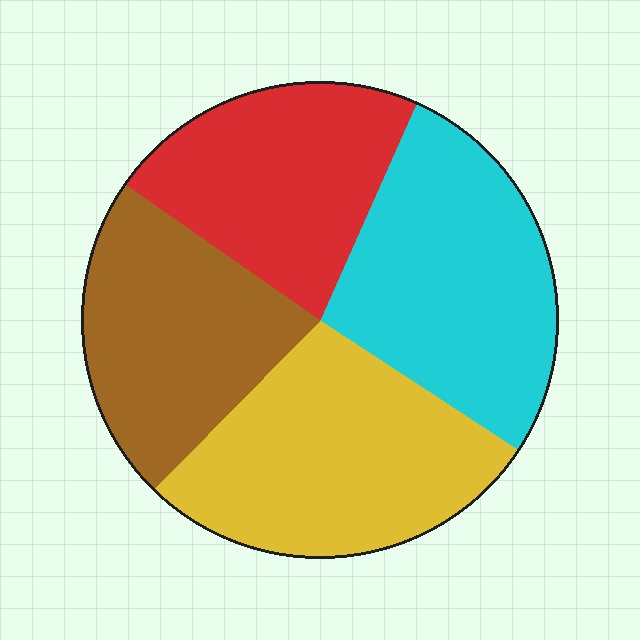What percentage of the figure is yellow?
Yellow covers roughly 30% of the figure.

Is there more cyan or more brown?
Cyan.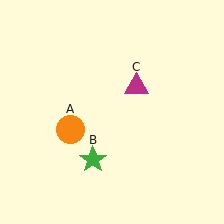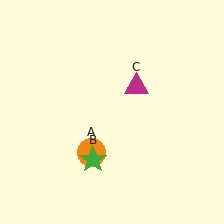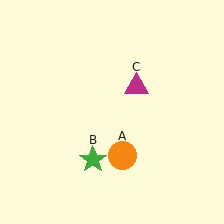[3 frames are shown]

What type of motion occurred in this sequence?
The orange circle (object A) rotated counterclockwise around the center of the scene.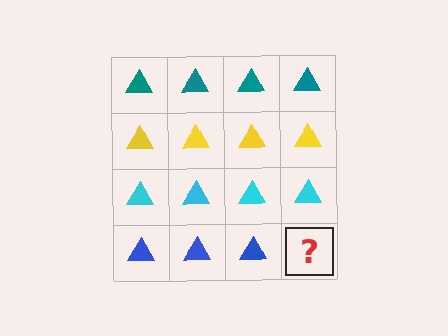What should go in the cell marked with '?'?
The missing cell should contain a blue triangle.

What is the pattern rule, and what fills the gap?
The rule is that each row has a consistent color. The gap should be filled with a blue triangle.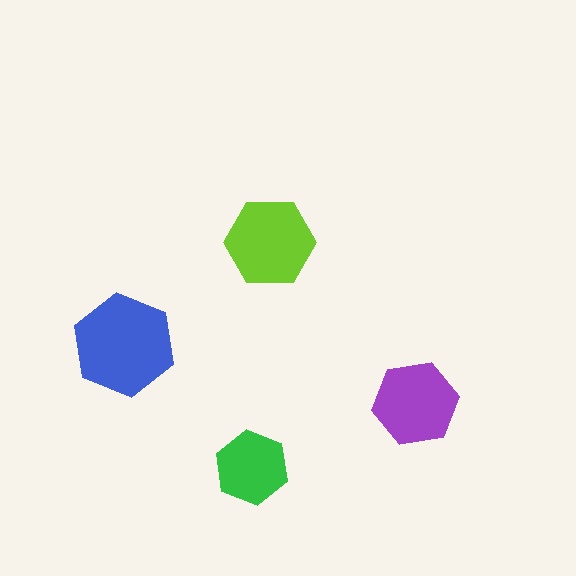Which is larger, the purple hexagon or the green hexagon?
The purple one.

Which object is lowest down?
The green hexagon is bottommost.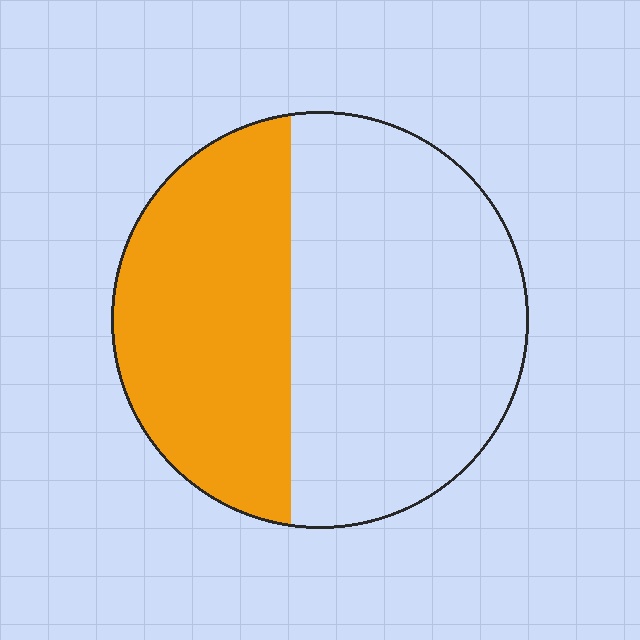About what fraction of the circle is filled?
About two fifths (2/5).